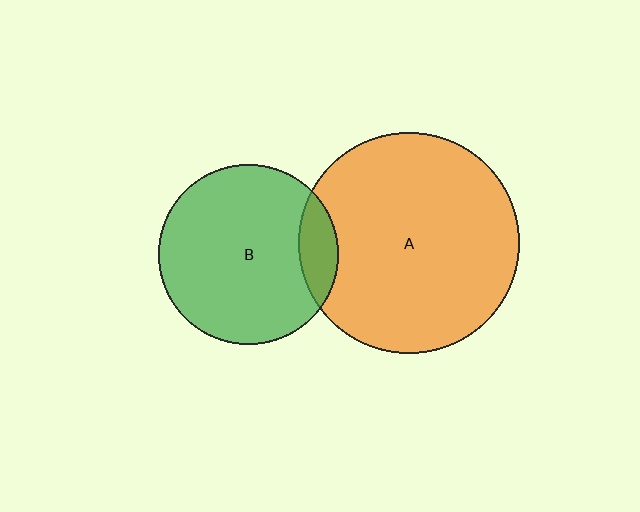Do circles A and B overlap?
Yes.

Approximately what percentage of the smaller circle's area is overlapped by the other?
Approximately 15%.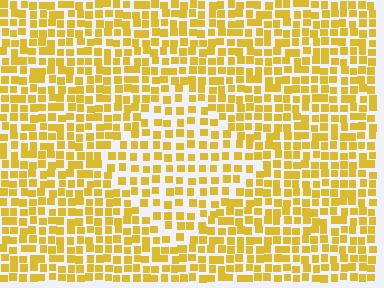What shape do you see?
I see a diamond.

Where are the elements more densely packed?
The elements are more densely packed outside the diamond boundary.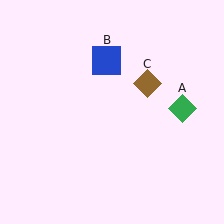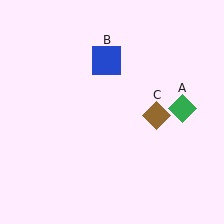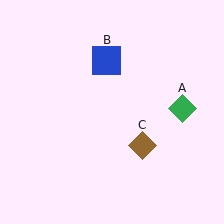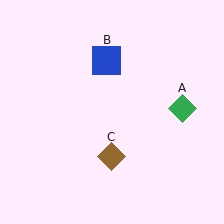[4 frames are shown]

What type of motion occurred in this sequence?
The brown diamond (object C) rotated clockwise around the center of the scene.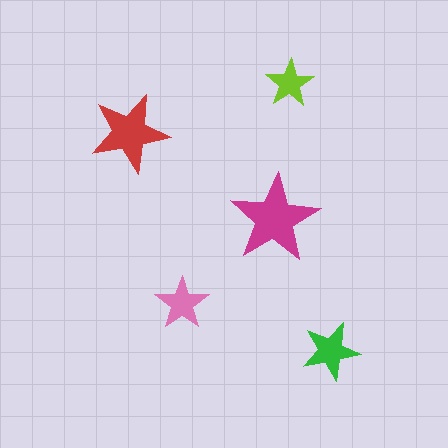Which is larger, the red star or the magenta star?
The magenta one.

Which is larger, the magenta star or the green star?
The magenta one.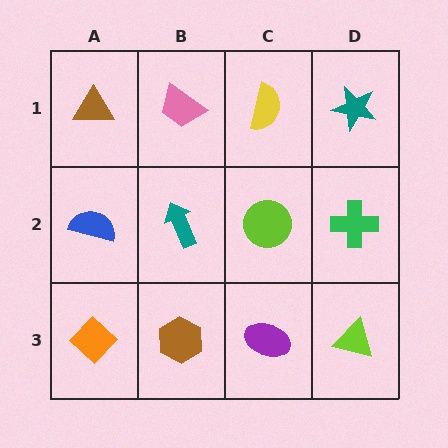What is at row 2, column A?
A blue semicircle.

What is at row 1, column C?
A yellow semicircle.